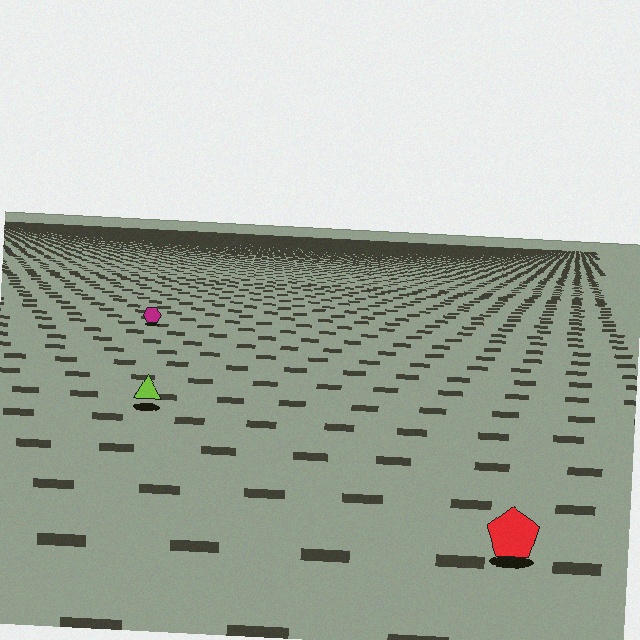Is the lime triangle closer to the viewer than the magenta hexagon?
Yes. The lime triangle is closer — you can tell from the texture gradient: the ground texture is coarser near it.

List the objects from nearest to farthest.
From nearest to farthest: the red pentagon, the lime triangle, the magenta hexagon.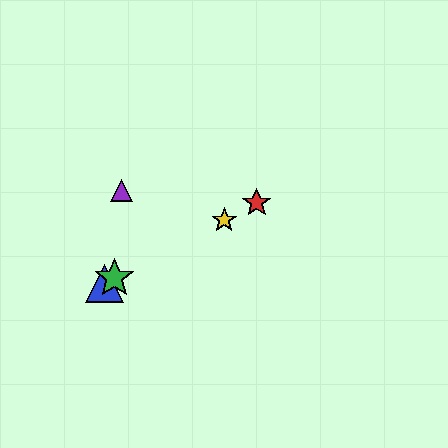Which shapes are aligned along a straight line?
The red star, the blue triangle, the green star, the yellow star are aligned along a straight line.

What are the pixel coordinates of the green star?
The green star is at (114, 278).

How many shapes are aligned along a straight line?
4 shapes (the red star, the blue triangle, the green star, the yellow star) are aligned along a straight line.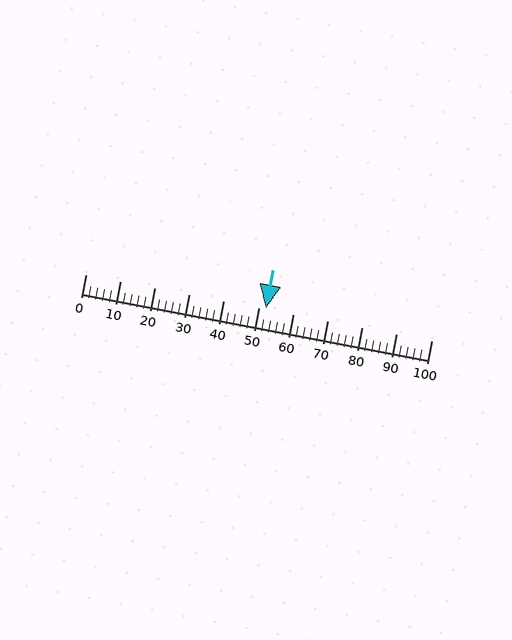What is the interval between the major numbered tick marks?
The major tick marks are spaced 10 units apart.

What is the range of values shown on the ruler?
The ruler shows values from 0 to 100.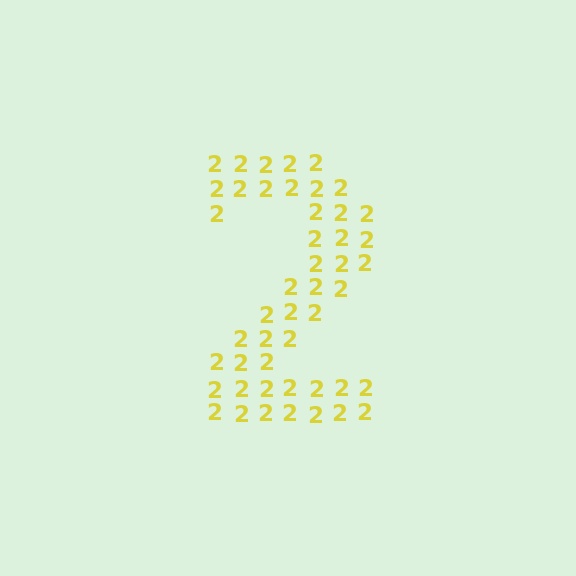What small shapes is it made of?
It is made of small digit 2's.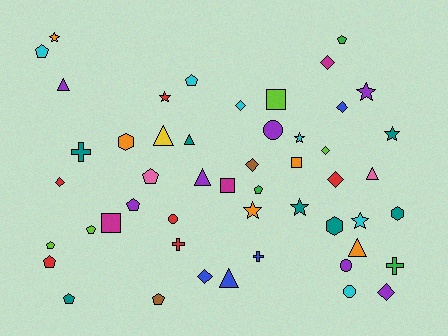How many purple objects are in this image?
There are 7 purple objects.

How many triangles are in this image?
There are 7 triangles.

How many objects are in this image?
There are 50 objects.